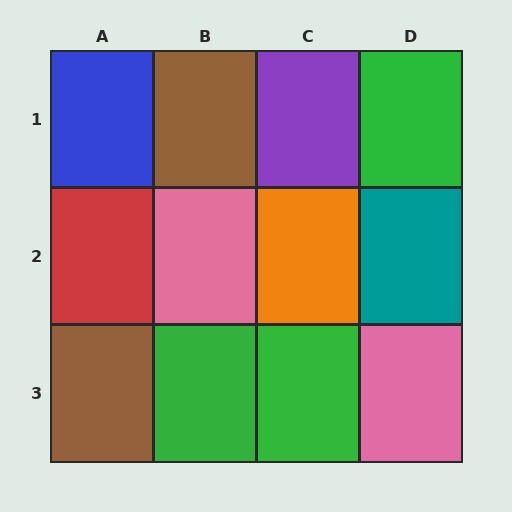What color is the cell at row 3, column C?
Green.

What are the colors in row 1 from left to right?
Blue, brown, purple, green.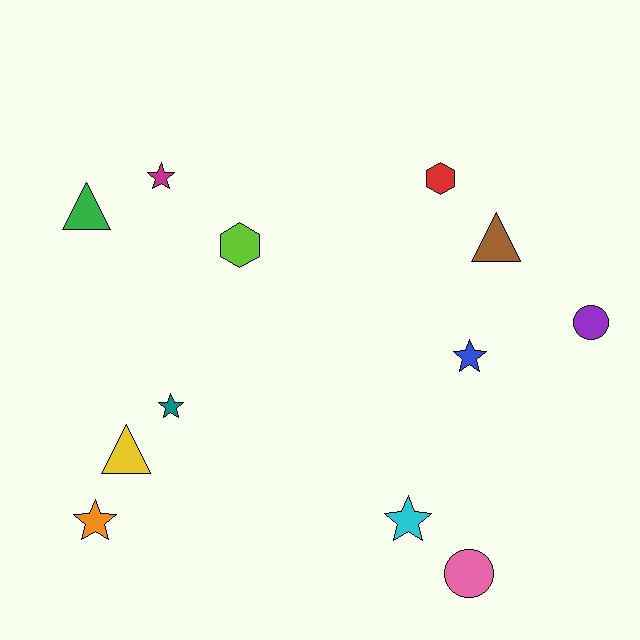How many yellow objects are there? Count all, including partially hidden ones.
There is 1 yellow object.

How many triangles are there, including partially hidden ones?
There are 3 triangles.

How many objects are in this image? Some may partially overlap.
There are 12 objects.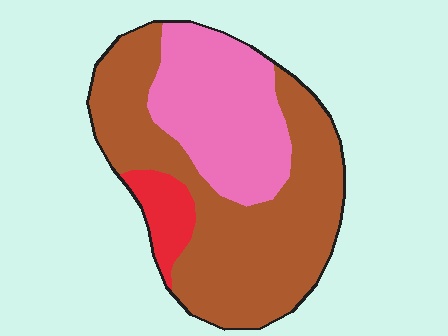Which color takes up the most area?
Brown, at roughly 60%.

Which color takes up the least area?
Red, at roughly 10%.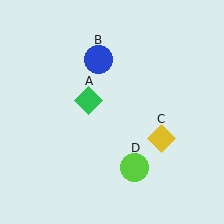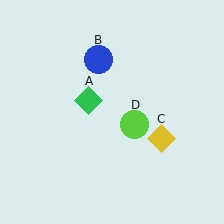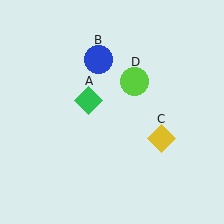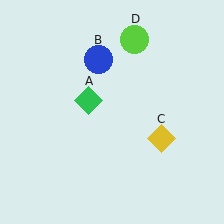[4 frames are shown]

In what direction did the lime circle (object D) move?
The lime circle (object D) moved up.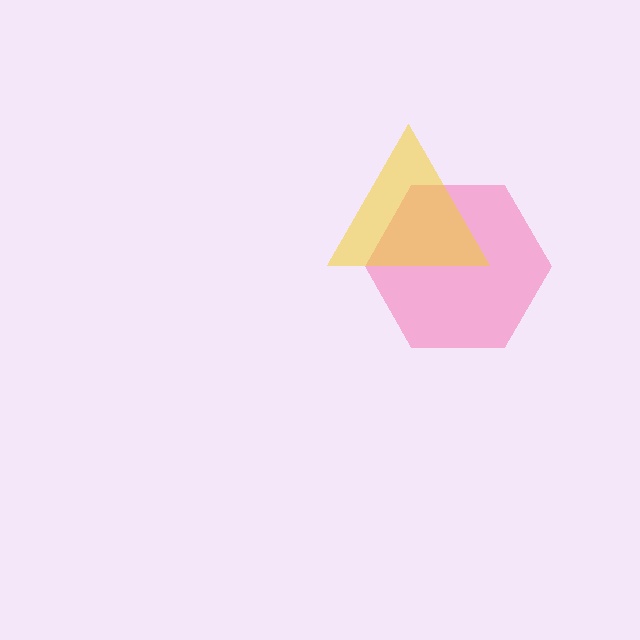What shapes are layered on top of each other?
The layered shapes are: a pink hexagon, a yellow triangle.